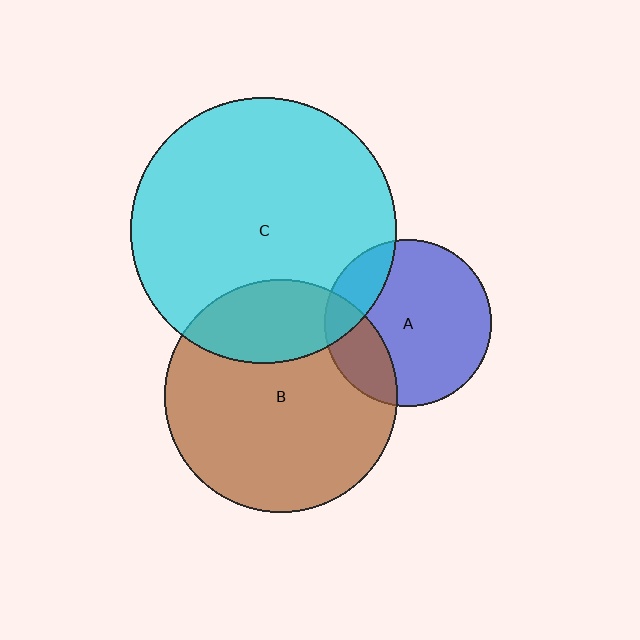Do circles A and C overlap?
Yes.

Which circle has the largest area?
Circle C (cyan).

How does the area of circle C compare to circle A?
Approximately 2.5 times.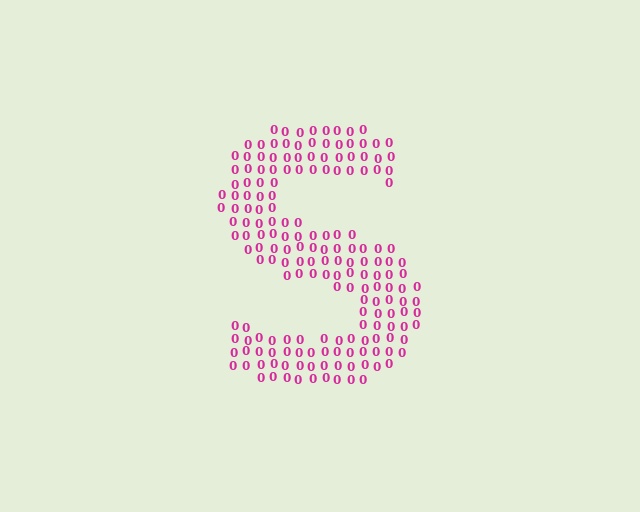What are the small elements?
The small elements are digit 0's.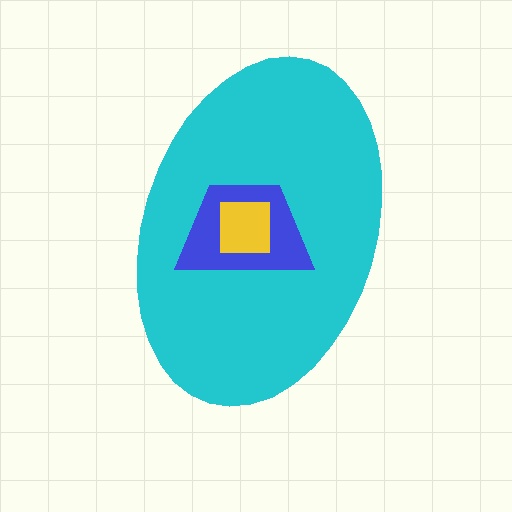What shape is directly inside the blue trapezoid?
The yellow square.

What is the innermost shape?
The yellow square.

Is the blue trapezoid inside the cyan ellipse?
Yes.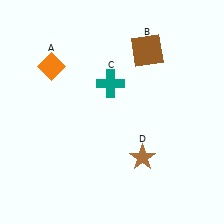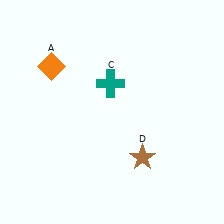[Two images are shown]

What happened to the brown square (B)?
The brown square (B) was removed in Image 2. It was in the top-right area of Image 1.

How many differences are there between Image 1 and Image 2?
There is 1 difference between the two images.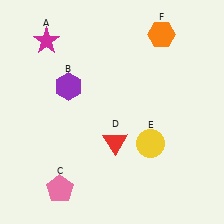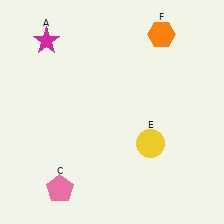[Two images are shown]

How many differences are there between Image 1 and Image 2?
There are 2 differences between the two images.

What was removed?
The red triangle (D), the purple hexagon (B) were removed in Image 2.